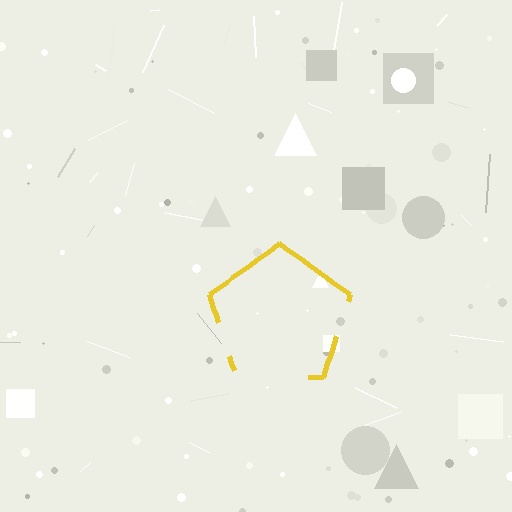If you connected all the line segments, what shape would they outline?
They would outline a pentagon.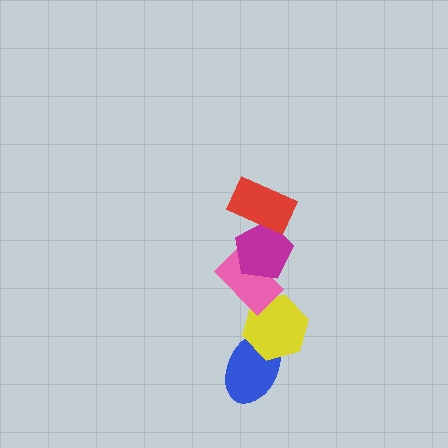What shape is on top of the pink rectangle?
The magenta pentagon is on top of the pink rectangle.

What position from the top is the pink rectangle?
The pink rectangle is 3rd from the top.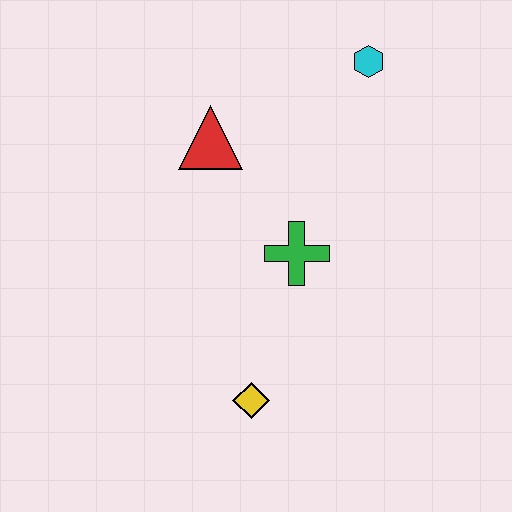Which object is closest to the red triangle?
The green cross is closest to the red triangle.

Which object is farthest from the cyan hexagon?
The yellow diamond is farthest from the cyan hexagon.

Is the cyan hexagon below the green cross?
No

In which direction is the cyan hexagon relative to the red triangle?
The cyan hexagon is to the right of the red triangle.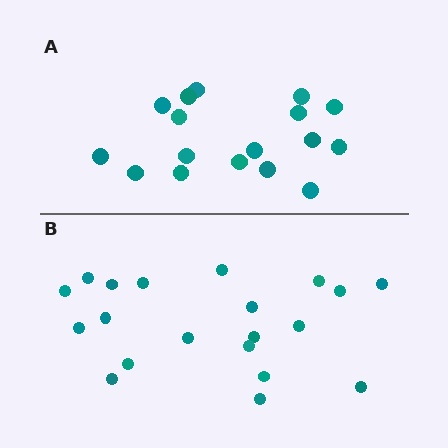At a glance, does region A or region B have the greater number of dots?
Region B (the bottom region) has more dots.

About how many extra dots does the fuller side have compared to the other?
Region B has just a few more — roughly 2 or 3 more dots than region A.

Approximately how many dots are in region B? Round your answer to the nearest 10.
About 20 dots.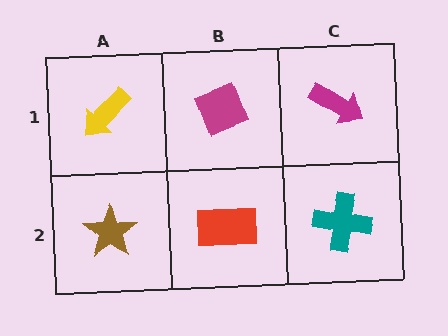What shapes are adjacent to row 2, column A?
A yellow arrow (row 1, column A), a red rectangle (row 2, column B).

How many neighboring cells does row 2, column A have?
2.